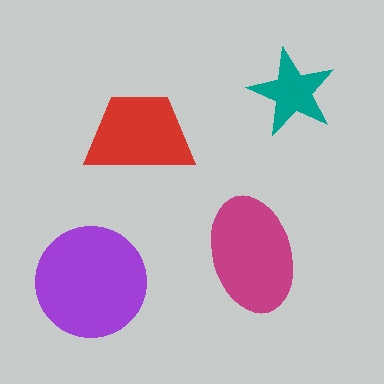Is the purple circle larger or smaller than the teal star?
Larger.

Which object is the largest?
The purple circle.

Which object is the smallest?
The teal star.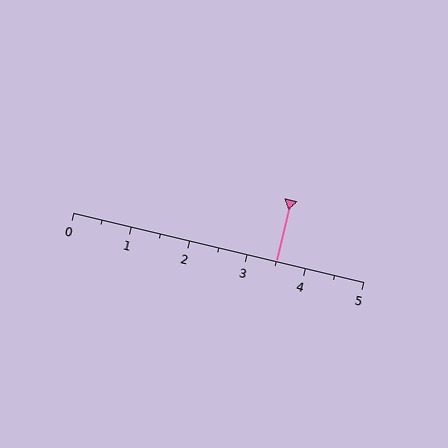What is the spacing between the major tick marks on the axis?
The major ticks are spaced 1 apart.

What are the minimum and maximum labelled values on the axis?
The axis runs from 0 to 5.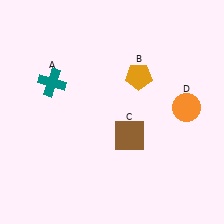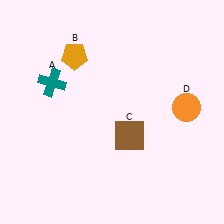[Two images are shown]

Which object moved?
The orange pentagon (B) moved left.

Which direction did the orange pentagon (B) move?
The orange pentagon (B) moved left.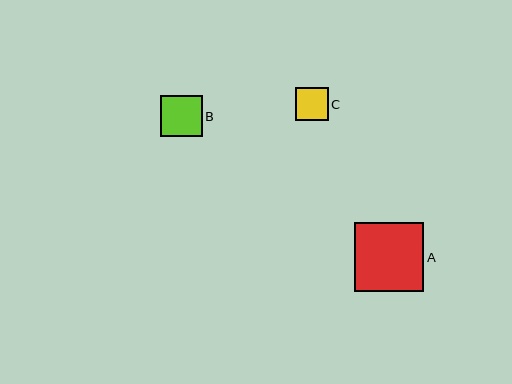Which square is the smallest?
Square C is the smallest with a size of approximately 33 pixels.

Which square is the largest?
Square A is the largest with a size of approximately 69 pixels.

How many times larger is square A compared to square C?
Square A is approximately 2.1 times the size of square C.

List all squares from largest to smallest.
From largest to smallest: A, B, C.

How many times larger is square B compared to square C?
Square B is approximately 1.2 times the size of square C.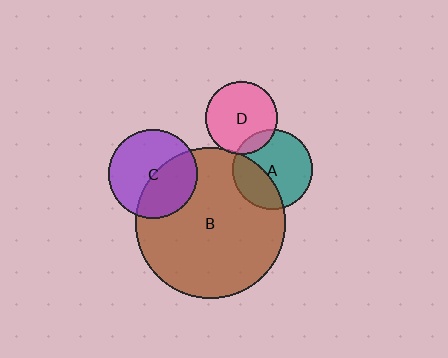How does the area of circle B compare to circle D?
Approximately 4.3 times.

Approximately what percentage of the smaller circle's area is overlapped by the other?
Approximately 15%.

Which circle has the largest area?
Circle B (brown).